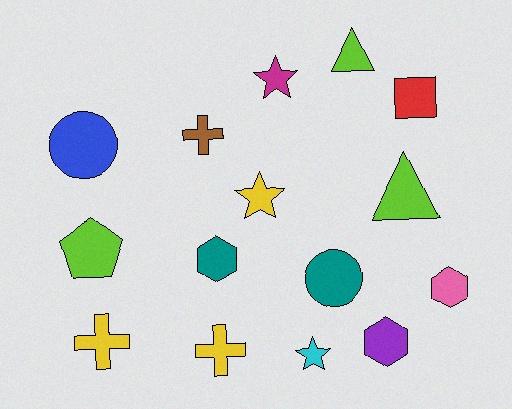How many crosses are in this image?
There are 3 crosses.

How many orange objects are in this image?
There are no orange objects.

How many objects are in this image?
There are 15 objects.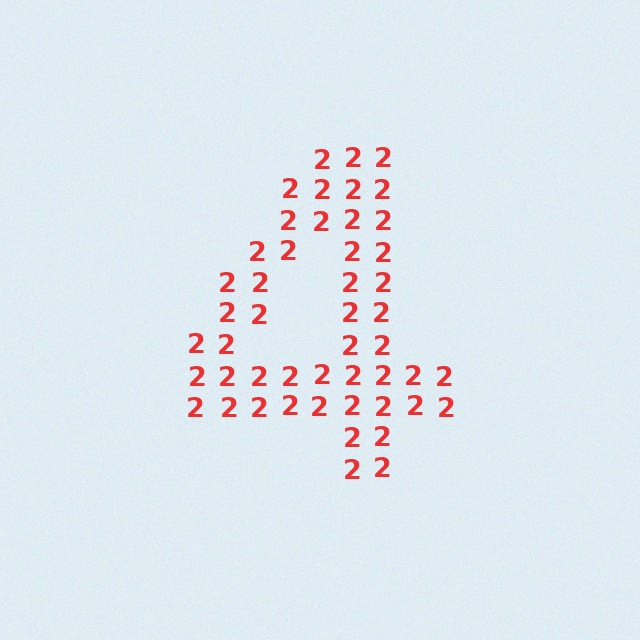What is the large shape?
The large shape is the digit 4.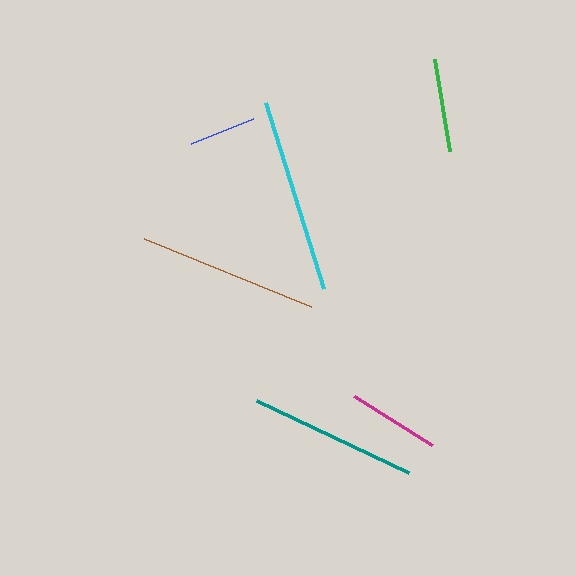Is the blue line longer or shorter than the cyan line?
The cyan line is longer than the blue line.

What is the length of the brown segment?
The brown segment is approximately 180 pixels long.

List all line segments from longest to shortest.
From longest to shortest: cyan, brown, teal, green, magenta, blue.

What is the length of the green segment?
The green segment is approximately 93 pixels long.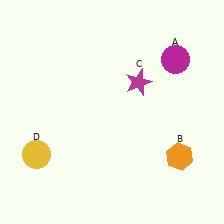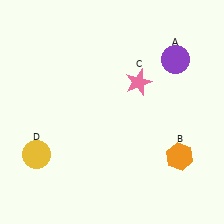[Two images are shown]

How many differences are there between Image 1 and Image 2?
There are 2 differences between the two images.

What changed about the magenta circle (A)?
In Image 1, A is magenta. In Image 2, it changed to purple.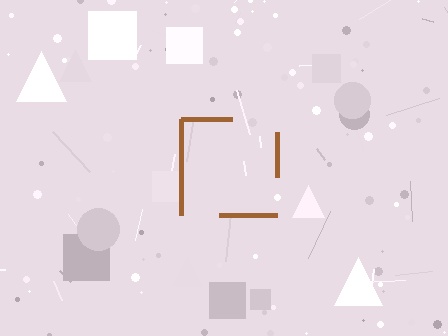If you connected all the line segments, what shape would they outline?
They would outline a square.